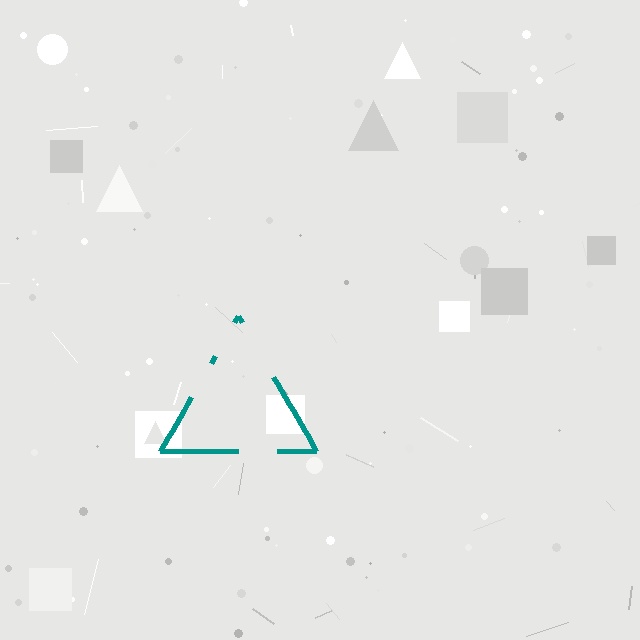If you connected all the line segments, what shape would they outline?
They would outline a triangle.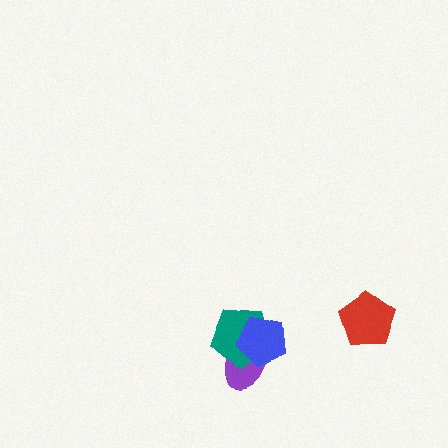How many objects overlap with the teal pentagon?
2 objects overlap with the teal pentagon.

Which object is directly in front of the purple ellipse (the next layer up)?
The teal pentagon is directly in front of the purple ellipse.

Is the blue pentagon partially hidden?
No, no other shape covers it.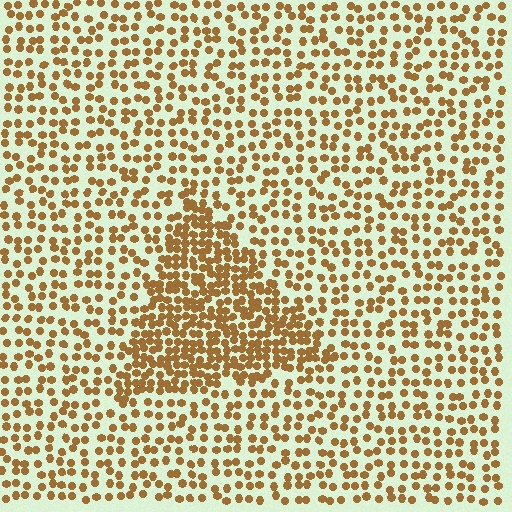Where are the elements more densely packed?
The elements are more densely packed inside the triangle boundary.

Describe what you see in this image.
The image contains small brown elements arranged at two different densities. A triangle-shaped region is visible where the elements are more densely packed than the surrounding area.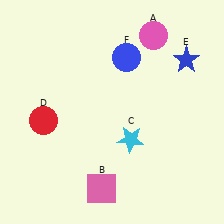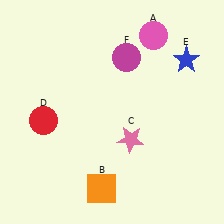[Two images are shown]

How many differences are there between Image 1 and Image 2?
There are 3 differences between the two images.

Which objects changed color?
B changed from pink to orange. C changed from cyan to pink. F changed from blue to magenta.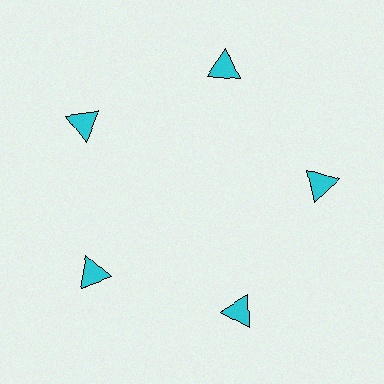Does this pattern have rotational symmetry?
Yes, this pattern has 5-fold rotational symmetry. It looks the same after rotating 72 degrees around the center.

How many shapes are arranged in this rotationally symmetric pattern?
There are 5 shapes, arranged in 5 groups of 1.